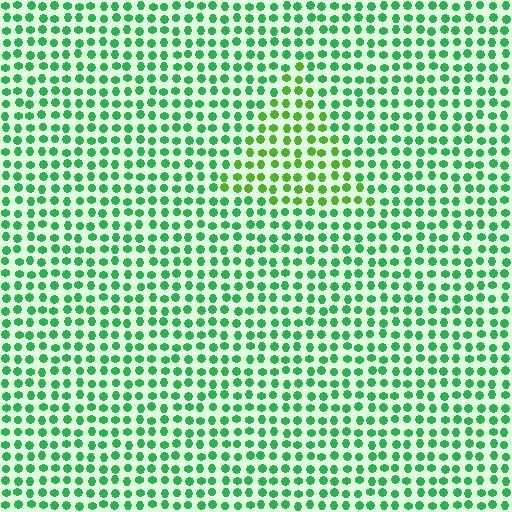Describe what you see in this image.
The image is filled with small green elements in a uniform arrangement. A triangle-shaped region is visible where the elements are tinted to a slightly different hue, forming a subtle color boundary.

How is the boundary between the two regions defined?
The boundary is defined purely by a slight shift in hue (about 33 degrees). Spacing, size, and orientation are identical on both sides.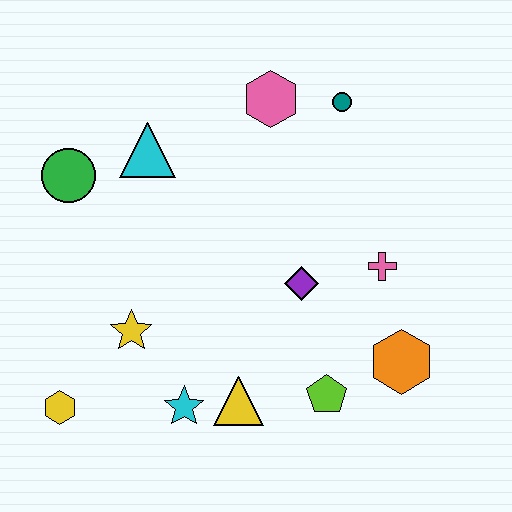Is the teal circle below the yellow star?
No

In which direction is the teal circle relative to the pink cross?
The teal circle is above the pink cross.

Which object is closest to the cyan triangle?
The green circle is closest to the cyan triangle.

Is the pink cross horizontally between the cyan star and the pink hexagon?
No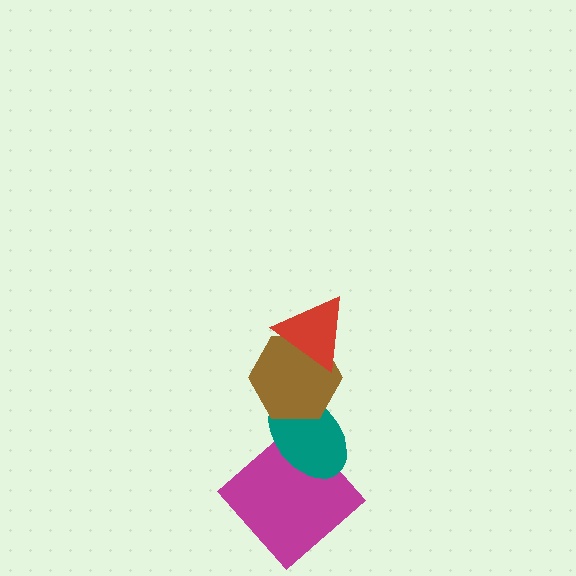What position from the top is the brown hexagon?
The brown hexagon is 2nd from the top.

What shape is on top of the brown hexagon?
The red triangle is on top of the brown hexagon.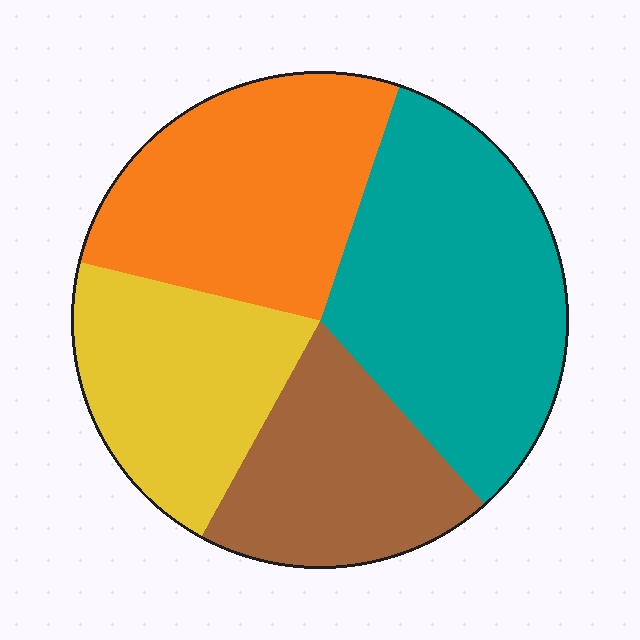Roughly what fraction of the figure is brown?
Brown covers roughly 20% of the figure.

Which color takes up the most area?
Teal, at roughly 35%.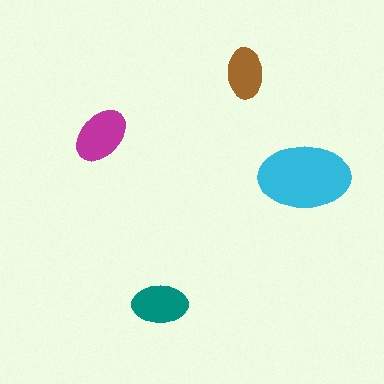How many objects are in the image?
There are 4 objects in the image.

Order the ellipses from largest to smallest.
the cyan one, the magenta one, the teal one, the brown one.